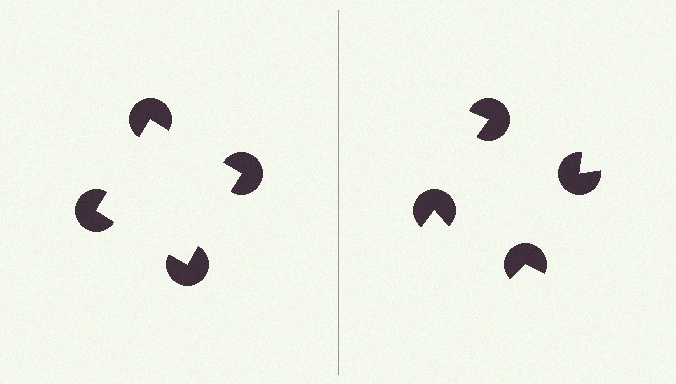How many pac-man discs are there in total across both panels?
8 — 4 on each side.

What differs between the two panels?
The pac-man discs are positioned identically on both sides; only the wedge orientations differ. On the left they align to a square; on the right they are misaligned.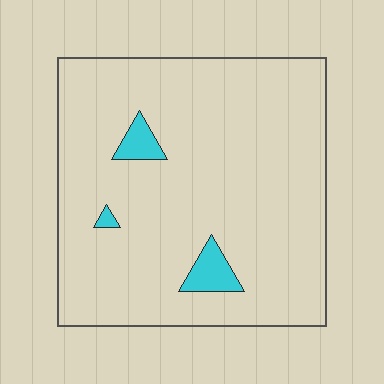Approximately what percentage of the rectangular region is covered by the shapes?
Approximately 5%.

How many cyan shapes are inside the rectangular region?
3.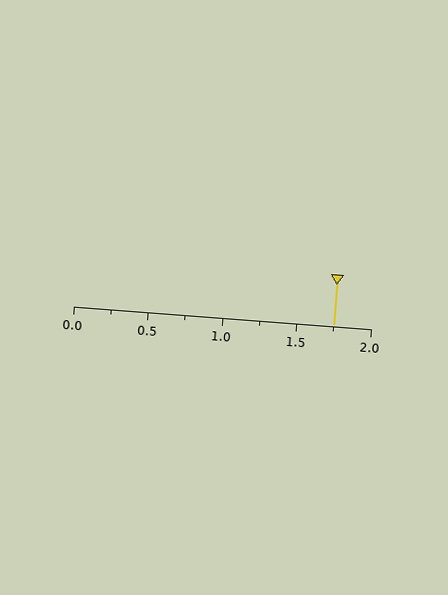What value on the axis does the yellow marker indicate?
The marker indicates approximately 1.75.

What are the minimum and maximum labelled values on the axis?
The axis runs from 0.0 to 2.0.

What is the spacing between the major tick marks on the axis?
The major ticks are spaced 0.5 apart.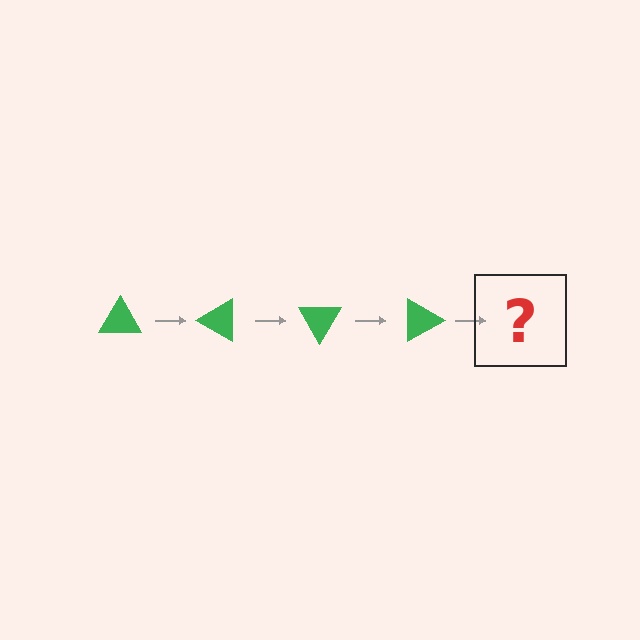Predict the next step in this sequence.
The next step is a green triangle rotated 120 degrees.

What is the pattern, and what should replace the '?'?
The pattern is that the triangle rotates 30 degrees each step. The '?' should be a green triangle rotated 120 degrees.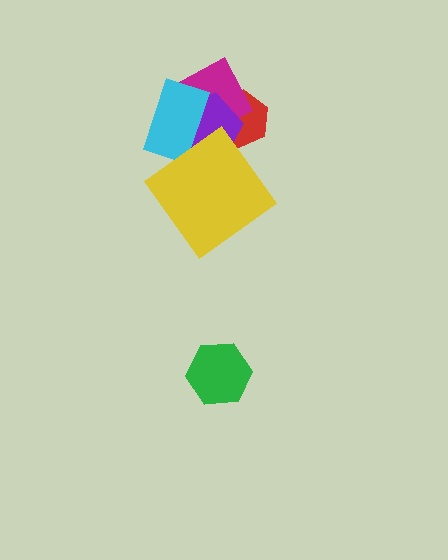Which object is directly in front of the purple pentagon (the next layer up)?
The cyan rectangle is directly in front of the purple pentagon.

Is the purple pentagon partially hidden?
Yes, it is partially covered by another shape.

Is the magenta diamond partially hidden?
Yes, it is partially covered by another shape.